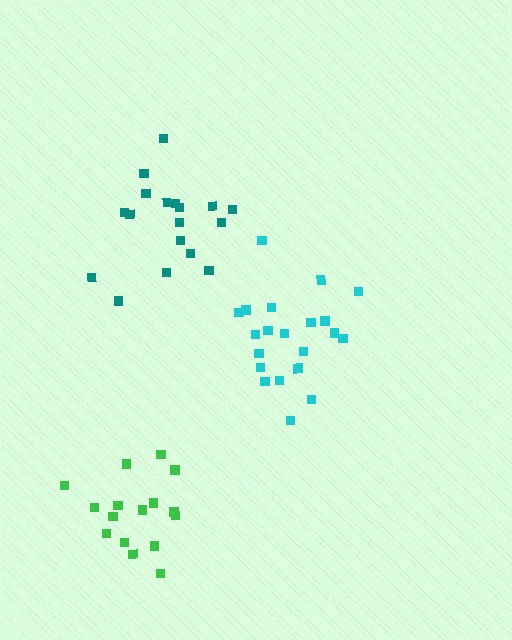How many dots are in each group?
Group 1: 21 dots, Group 2: 18 dots, Group 3: 16 dots (55 total).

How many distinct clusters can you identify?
There are 3 distinct clusters.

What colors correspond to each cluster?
The clusters are colored: cyan, teal, green.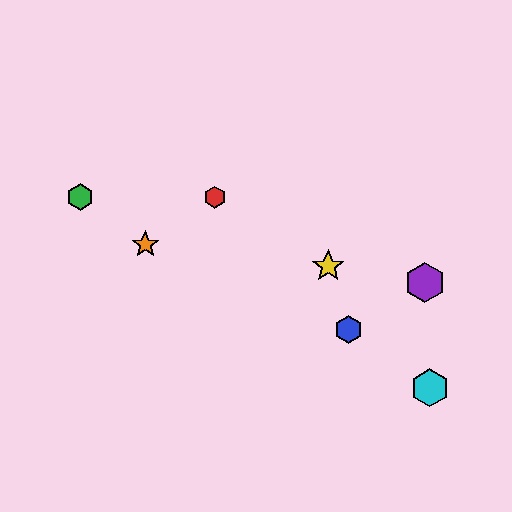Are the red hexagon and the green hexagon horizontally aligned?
Yes, both are at y≈197.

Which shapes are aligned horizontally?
The red hexagon, the green hexagon are aligned horizontally.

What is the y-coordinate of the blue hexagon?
The blue hexagon is at y≈329.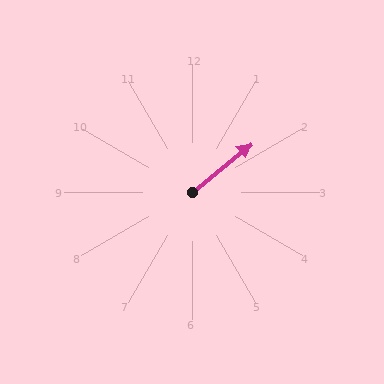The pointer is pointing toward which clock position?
Roughly 2 o'clock.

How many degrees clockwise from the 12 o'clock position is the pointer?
Approximately 51 degrees.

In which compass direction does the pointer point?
Northeast.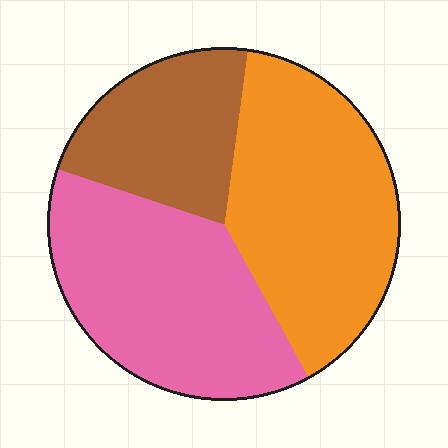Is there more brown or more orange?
Orange.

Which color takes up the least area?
Brown, at roughly 20%.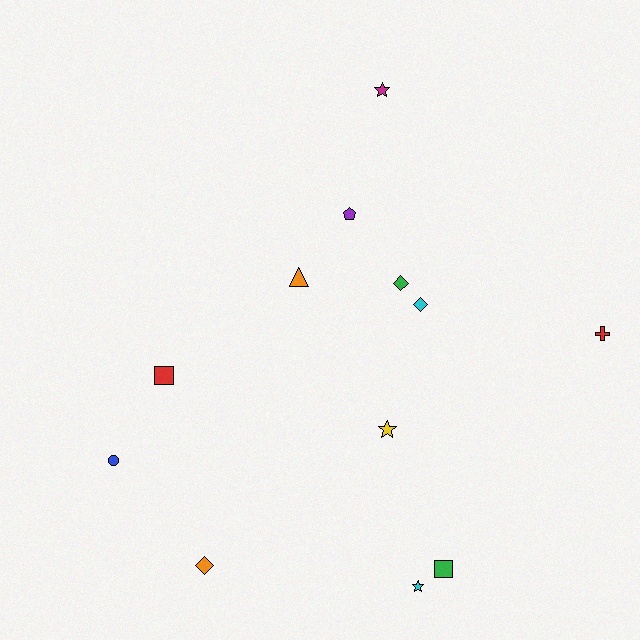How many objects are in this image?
There are 12 objects.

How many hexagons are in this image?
There are no hexagons.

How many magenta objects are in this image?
There is 1 magenta object.